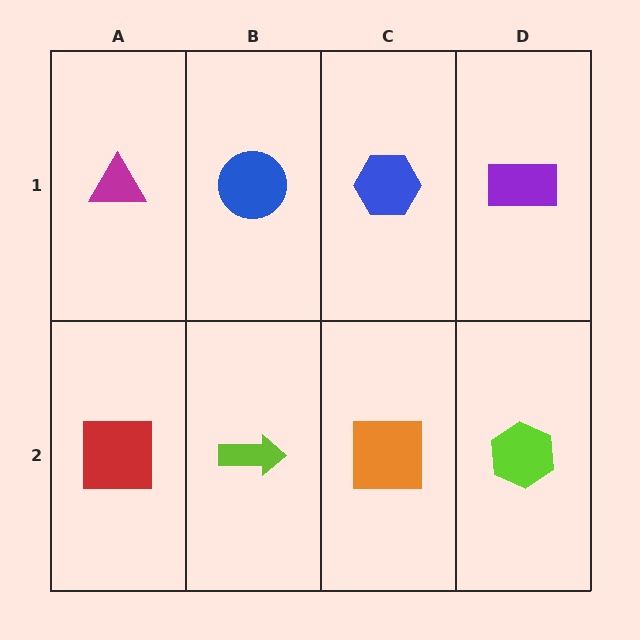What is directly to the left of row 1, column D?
A blue hexagon.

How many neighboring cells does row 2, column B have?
3.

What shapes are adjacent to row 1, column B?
A lime arrow (row 2, column B), a magenta triangle (row 1, column A), a blue hexagon (row 1, column C).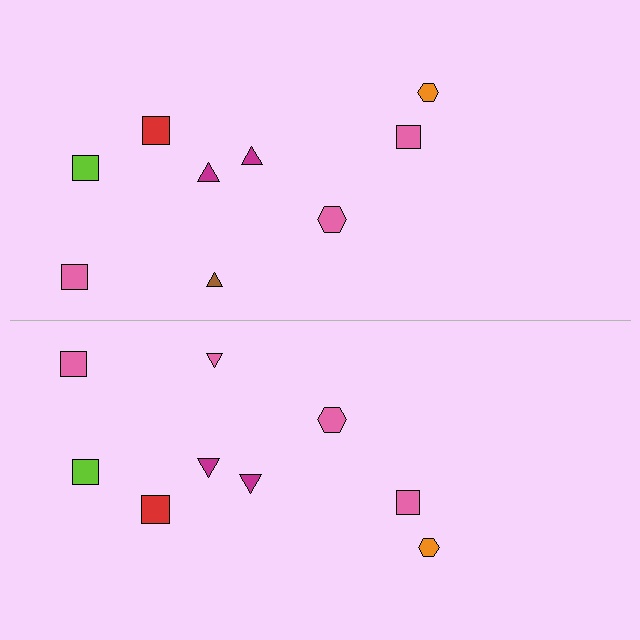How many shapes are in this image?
There are 18 shapes in this image.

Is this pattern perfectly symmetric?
No, the pattern is not perfectly symmetric. The pink triangle on the bottom side breaks the symmetry — its mirror counterpart is brown.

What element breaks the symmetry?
The pink triangle on the bottom side breaks the symmetry — its mirror counterpart is brown.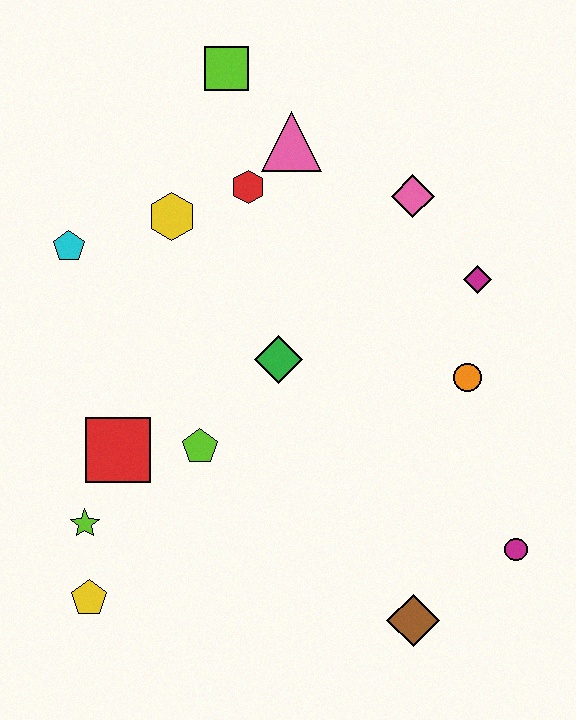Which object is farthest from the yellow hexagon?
The magenta circle is farthest from the yellow hexagon.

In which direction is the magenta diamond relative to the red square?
The magenta diamond is to the right of the red square.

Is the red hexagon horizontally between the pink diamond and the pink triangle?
No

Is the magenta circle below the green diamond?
Yes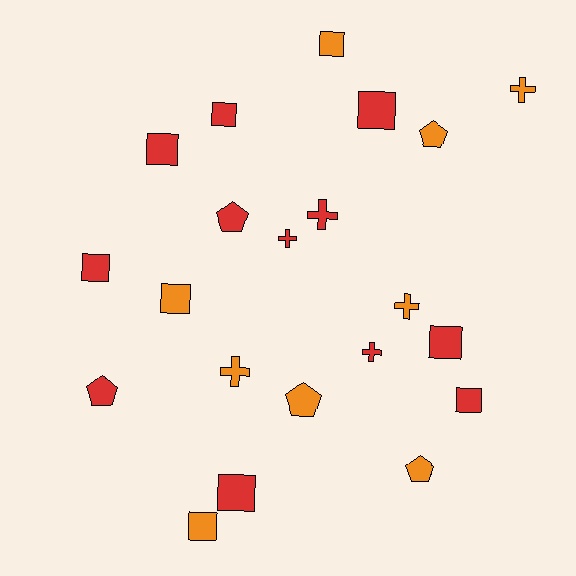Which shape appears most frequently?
Square, with 10 objects.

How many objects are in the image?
There are 21 objects.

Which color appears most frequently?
Red, with 12 objects.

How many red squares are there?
There are 7 red squares.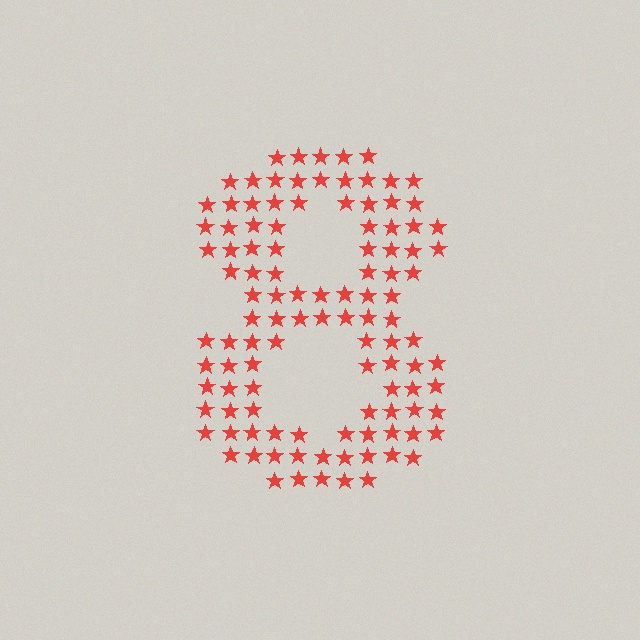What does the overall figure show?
The overall figure shows the digit 8.